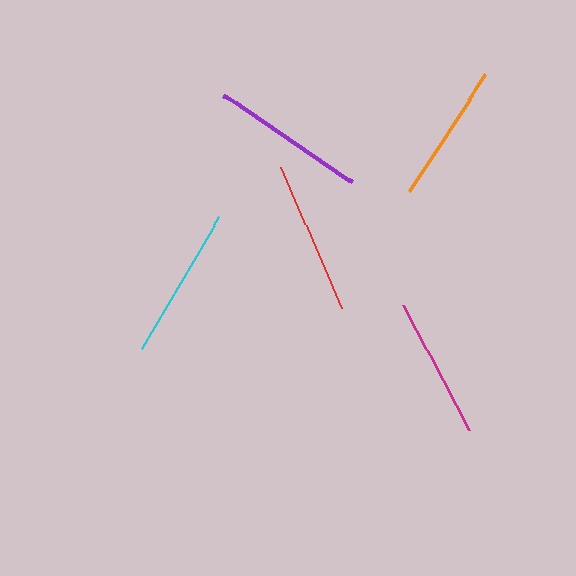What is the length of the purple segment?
The purple segment is approximately 155 pixels long.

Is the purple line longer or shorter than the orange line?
The purple line is longer than the orange line.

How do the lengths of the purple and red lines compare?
The purple and red lines are approximately the same length.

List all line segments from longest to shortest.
From longest to shortest: purple, red, cyan, magenta, orange.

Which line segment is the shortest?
The orange line is the shortest at approximately 139 pixels.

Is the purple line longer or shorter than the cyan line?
The purple line is longer than the cyan line.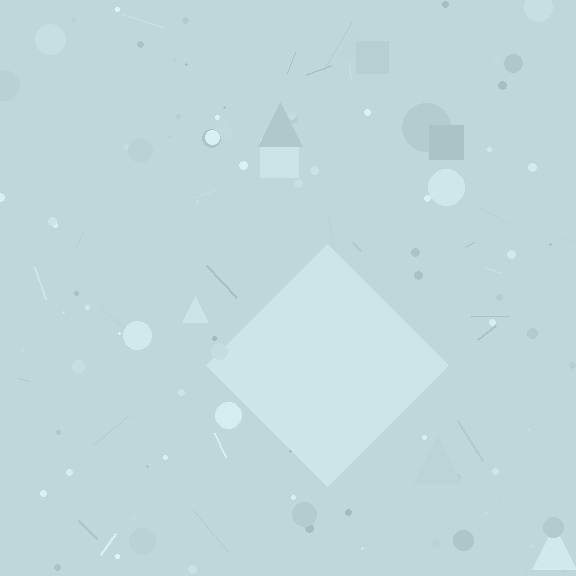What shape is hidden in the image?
A diamond is hidden in the image.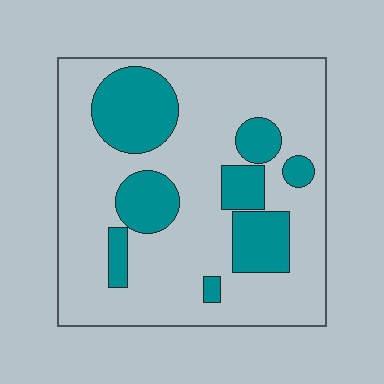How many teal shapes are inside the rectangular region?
8.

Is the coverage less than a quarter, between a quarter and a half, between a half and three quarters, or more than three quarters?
Between a quarter and a half.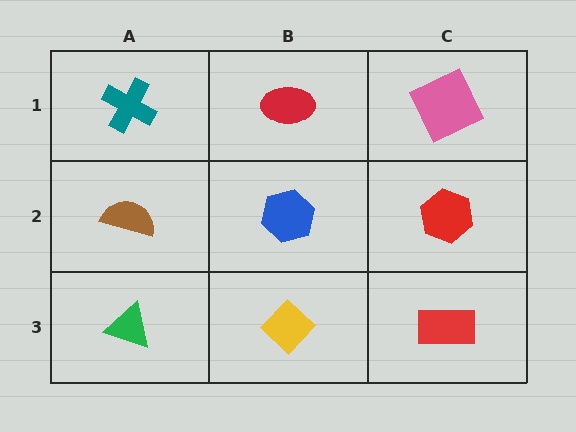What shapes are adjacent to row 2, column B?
A red ellipse (row 1, column B), a yellow diamond (row 3, column B), a brown semicircle (row 2, column A), a red hexagon (row 2, column C).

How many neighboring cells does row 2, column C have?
3.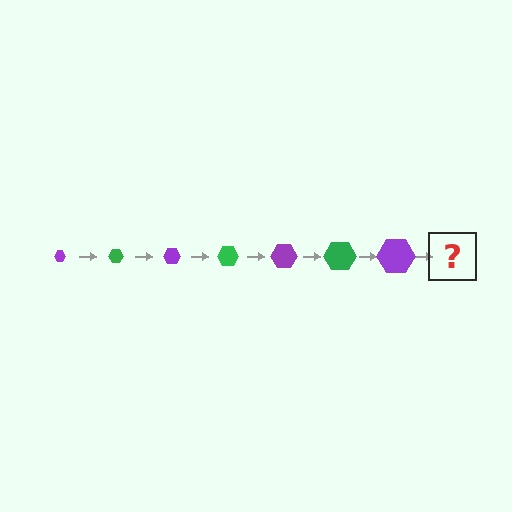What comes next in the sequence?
The next element should be a green hexagon, larger than the previous one.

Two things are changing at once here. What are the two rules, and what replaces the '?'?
The two rules are that the hexagon grows larger each step and the color cycles through purple and green. The '?' should be a green hexagon, larger than the previous one.